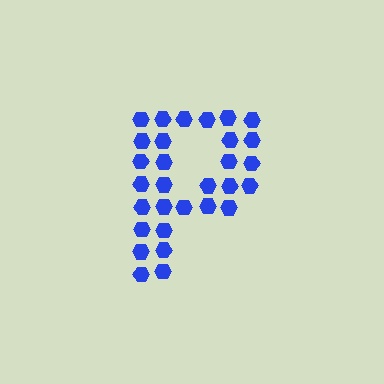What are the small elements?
The small elements are hexagons.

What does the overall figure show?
The overall figure shows the letter P.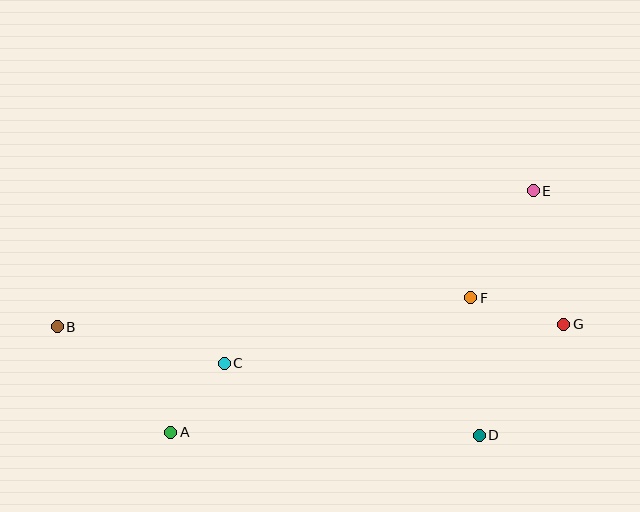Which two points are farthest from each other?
Points B and G are farthest from each other.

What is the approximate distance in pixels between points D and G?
The distance between D and G is approximately 140 pixels.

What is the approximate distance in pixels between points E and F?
The distance between E and F is approximately 124 pixels.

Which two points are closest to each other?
Points A and C are closest to each other.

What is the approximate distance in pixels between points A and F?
The distance between A and F is approximately 329 pixels.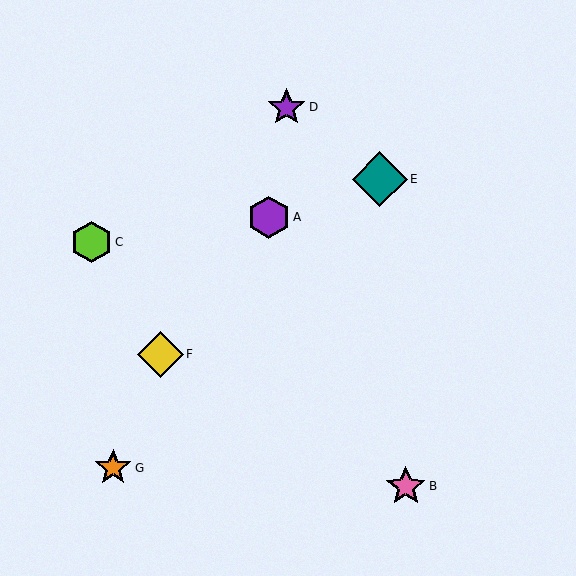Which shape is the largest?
The teal diamond (labeled E) is the largest.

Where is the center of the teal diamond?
The center of the teal diamond is at (380, 179).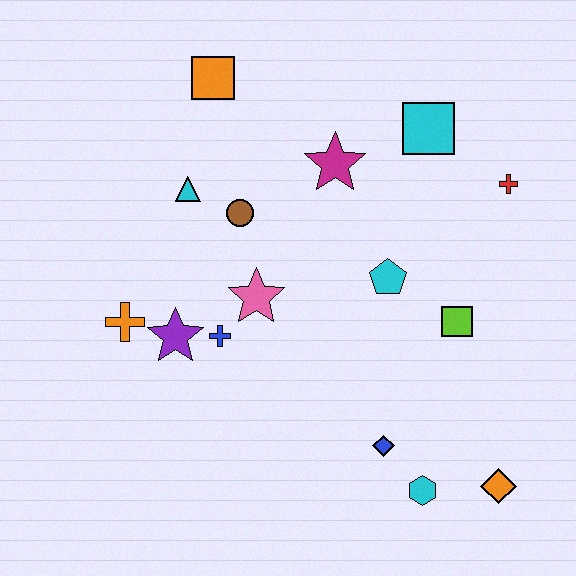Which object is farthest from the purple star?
The red cross is farthest from the purple star.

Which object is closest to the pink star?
The blue cross is closest to the pink star.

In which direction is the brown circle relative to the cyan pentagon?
The brown circle is to the left of the cyan pentagon.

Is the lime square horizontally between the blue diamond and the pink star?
No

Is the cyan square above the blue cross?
Yes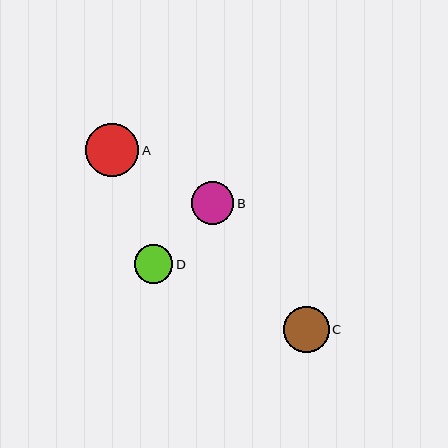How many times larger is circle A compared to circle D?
Circle A is approximately 1.4 times the size of circle D.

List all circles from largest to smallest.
From largest to smallest: A, C, B, D.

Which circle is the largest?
Circle A is the largest with a size of approximately 53 pixels.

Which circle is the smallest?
Circle D is the smallest with a size of approximately 38 pixels.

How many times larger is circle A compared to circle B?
Circle A is approximately 1.2 times the size of circle B.